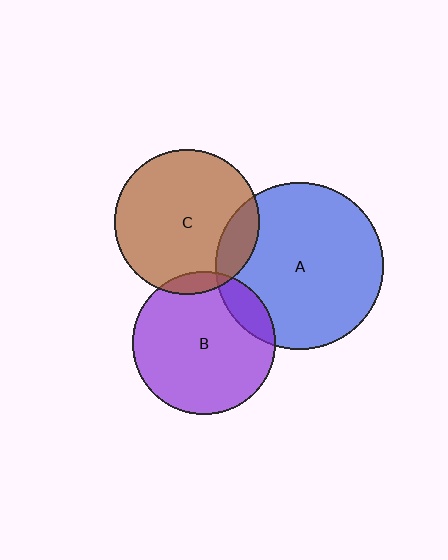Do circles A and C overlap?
Yes.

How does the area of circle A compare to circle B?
Approximately 1.4 times.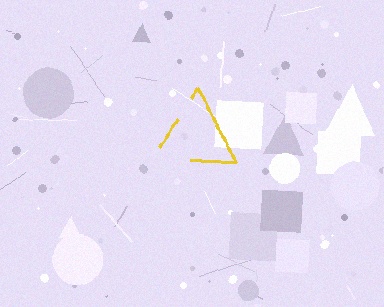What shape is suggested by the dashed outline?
The dashed outline suggests a triangle.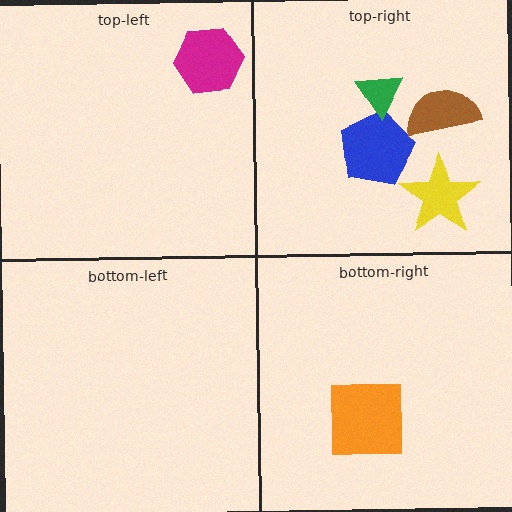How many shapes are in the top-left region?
1.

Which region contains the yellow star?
The top-right region.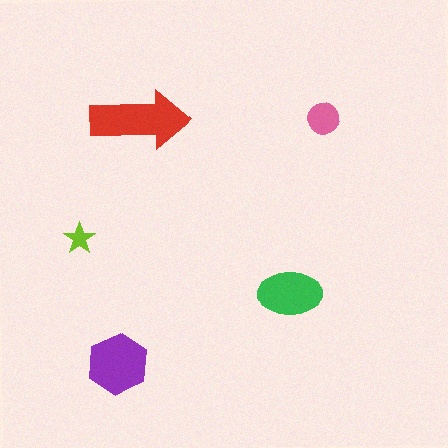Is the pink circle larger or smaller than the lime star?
Larger.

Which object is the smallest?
The lime star.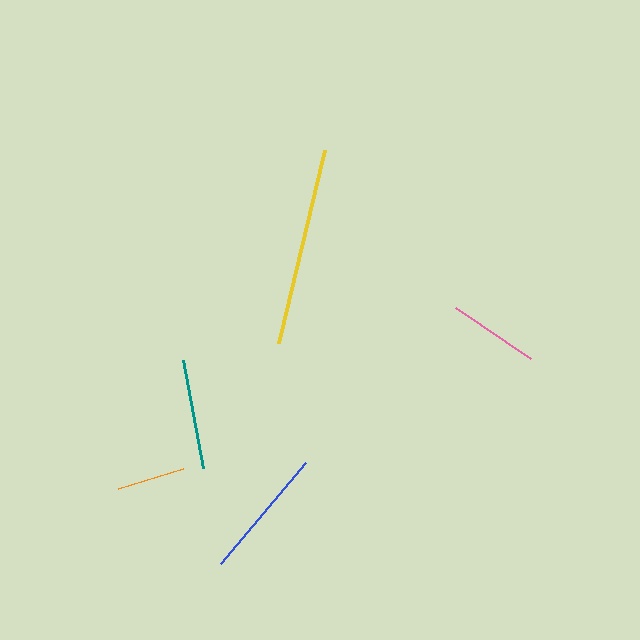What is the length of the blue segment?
The blue segment is approximately 131 pixels long.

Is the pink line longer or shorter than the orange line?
The pink line is longer than the orange line.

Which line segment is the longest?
The yellow line is the longest at approximately 198 pixels.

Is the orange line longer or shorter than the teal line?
The teal line is longer than the orange line.